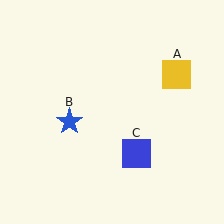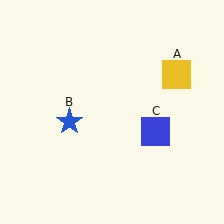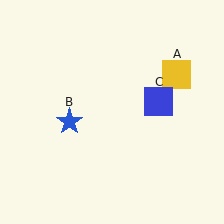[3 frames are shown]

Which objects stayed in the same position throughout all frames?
Yellow square (object A) and blue star (object B) remained stationary.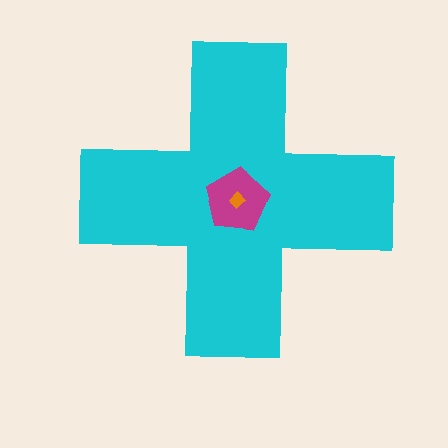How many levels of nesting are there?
3.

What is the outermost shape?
The cyan cross.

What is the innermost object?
The orange diamond.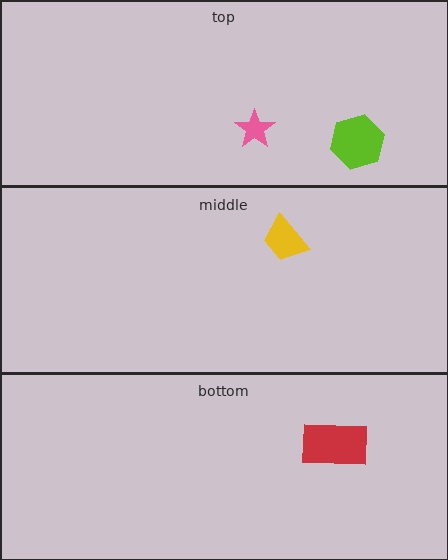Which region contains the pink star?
The top region.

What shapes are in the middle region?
The yellow trapezoid.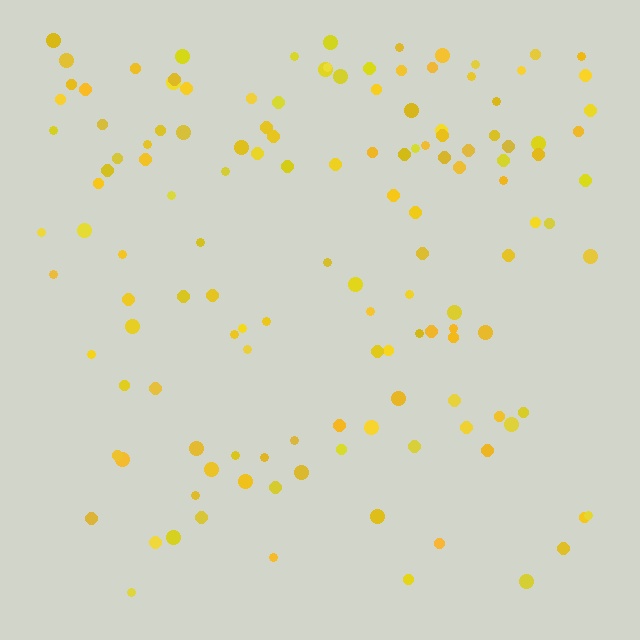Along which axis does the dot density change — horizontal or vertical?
Vertical.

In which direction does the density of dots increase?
From bottom to top, with the top side densest.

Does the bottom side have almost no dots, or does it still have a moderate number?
Still a moderate number, just noticeably fewer than the top.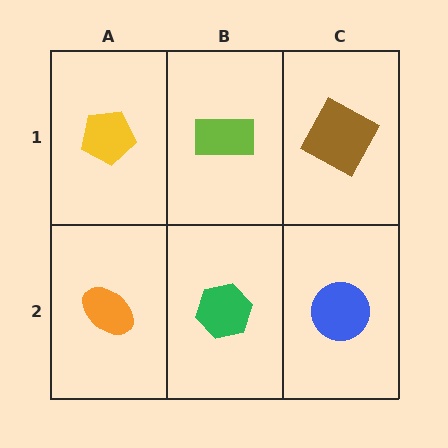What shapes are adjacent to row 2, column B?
A lime rectangle (row 1, column B), an orange ellipse (row 2, column A), a blue circle (row 2, column C).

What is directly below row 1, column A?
An orange ellipse.